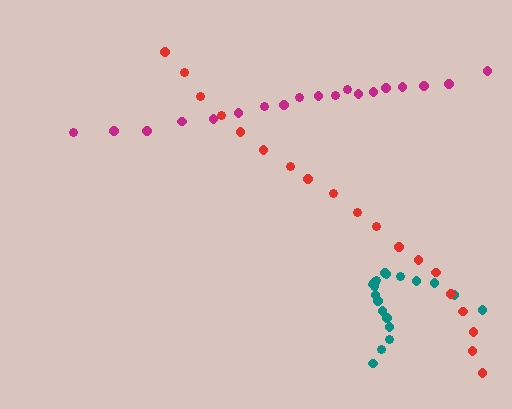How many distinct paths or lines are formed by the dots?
There are 3 distinct paths.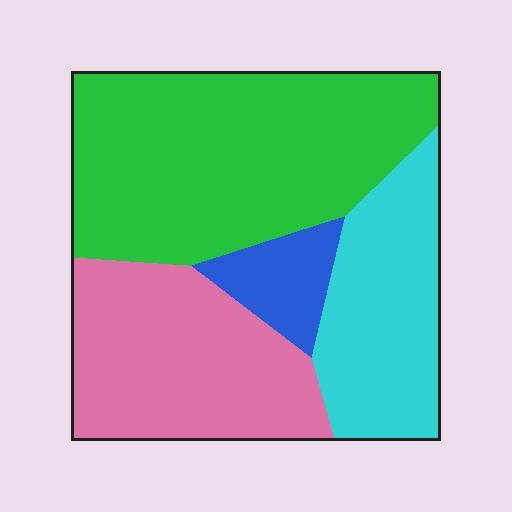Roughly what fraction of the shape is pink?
Pink covers roughly 30% of the shape.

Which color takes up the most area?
Green, at roughly 45%.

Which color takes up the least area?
Blue, at roughly 5%.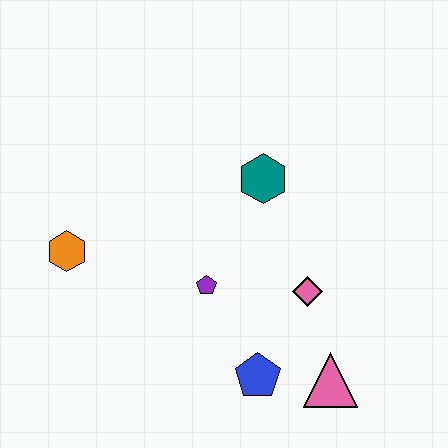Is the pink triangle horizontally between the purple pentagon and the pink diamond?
No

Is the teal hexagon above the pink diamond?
Yes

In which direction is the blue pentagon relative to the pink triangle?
The blue pentagon is to the left of the pink triangle.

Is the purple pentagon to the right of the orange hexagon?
Yes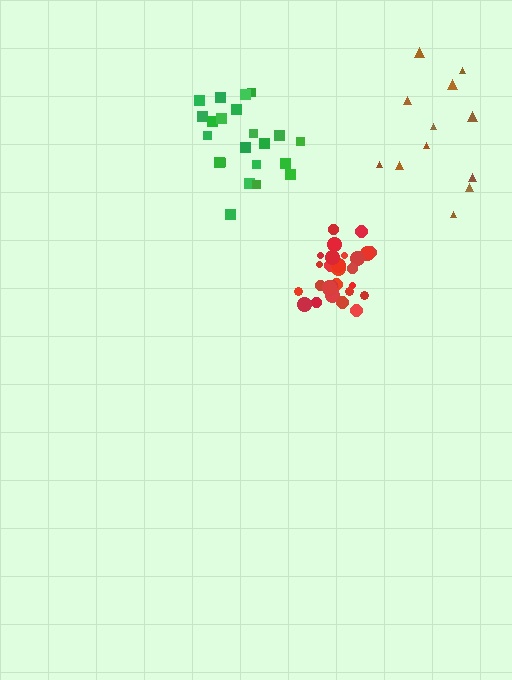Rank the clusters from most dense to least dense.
red, green, brown.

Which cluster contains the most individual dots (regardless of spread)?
Red (31).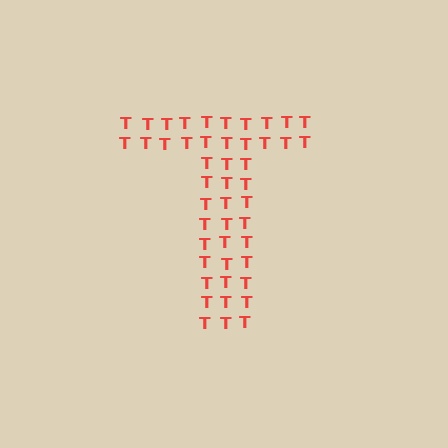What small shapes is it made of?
It is made of small letter T's.